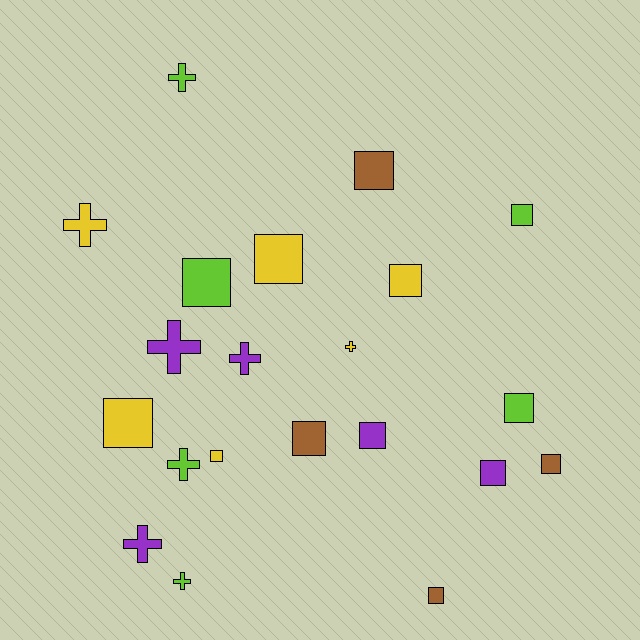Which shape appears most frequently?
Square, with 13 objects.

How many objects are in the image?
There are 21 objects.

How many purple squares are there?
There are 2 purple squares.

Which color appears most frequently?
Yellow, with 6 objects.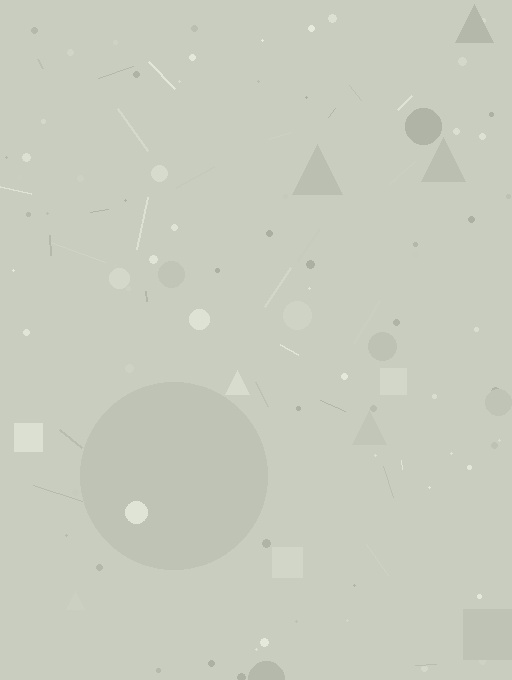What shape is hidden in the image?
A circle is hidden in the image.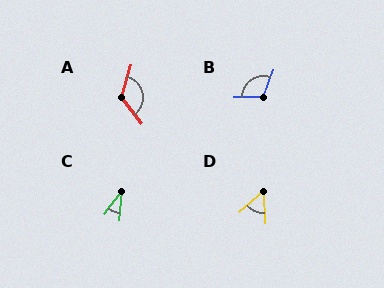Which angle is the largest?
A, at approximately 125 degrees.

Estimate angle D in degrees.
Approximately 52 degrees.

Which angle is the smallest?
C, at approximately 32 degrees.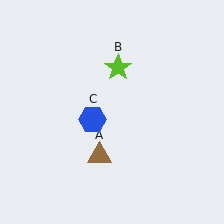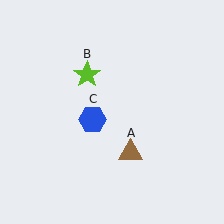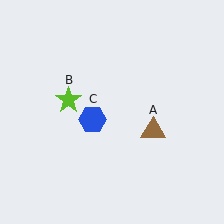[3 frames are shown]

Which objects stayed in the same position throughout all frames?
Blue hexagon (object C) remained stationary.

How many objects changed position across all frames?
2 objects changed position: brown triangle (object A), lime star (object B).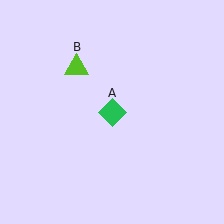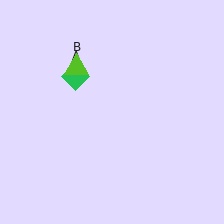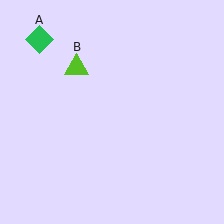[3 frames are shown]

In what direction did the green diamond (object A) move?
The green diamond (object A) moved up and to the left.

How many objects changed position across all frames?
1 object changed position: green diamond (object A).